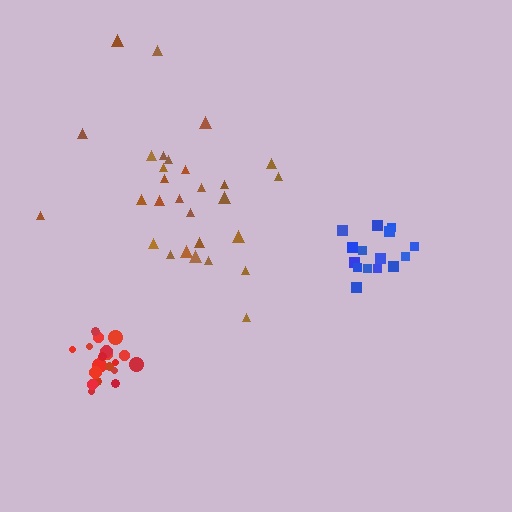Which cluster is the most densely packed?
Red.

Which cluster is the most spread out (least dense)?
Brown.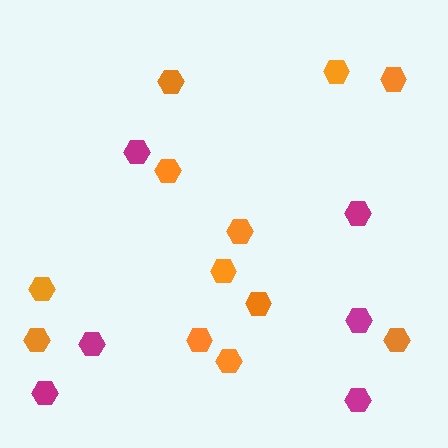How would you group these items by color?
There are 2 groups: one group of magenta hexagons (6) and one group of orange hexagons (12).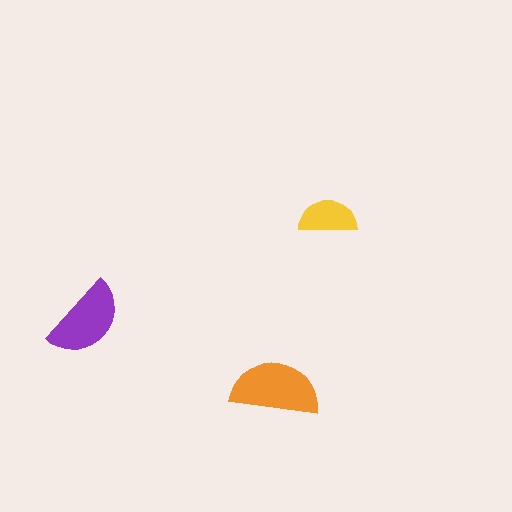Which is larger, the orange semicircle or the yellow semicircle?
The orange one.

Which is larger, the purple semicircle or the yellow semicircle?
The purple one.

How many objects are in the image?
There are 3 objects in the image.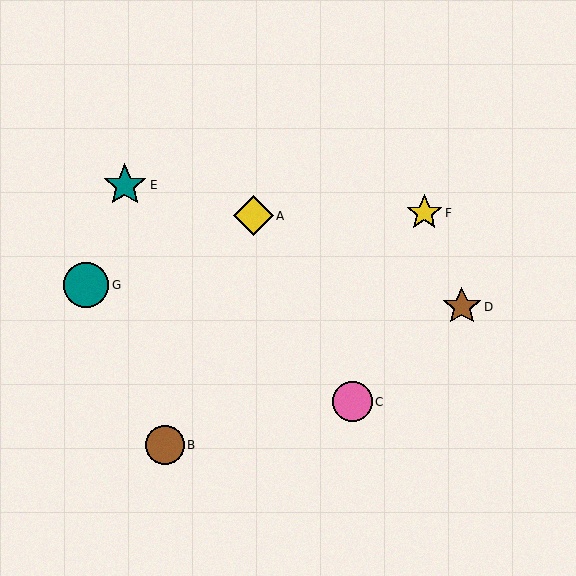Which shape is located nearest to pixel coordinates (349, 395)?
The pink circle (labeled C) at (352, 402) is nearest to that location.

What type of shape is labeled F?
Shape F is a yellow star.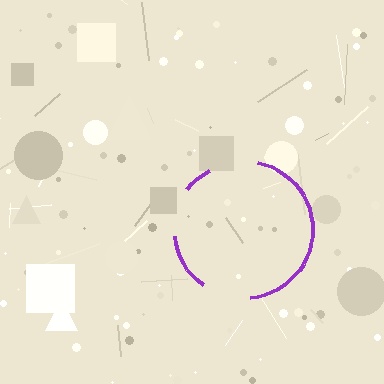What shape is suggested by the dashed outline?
The dashed outline suggests a circle.